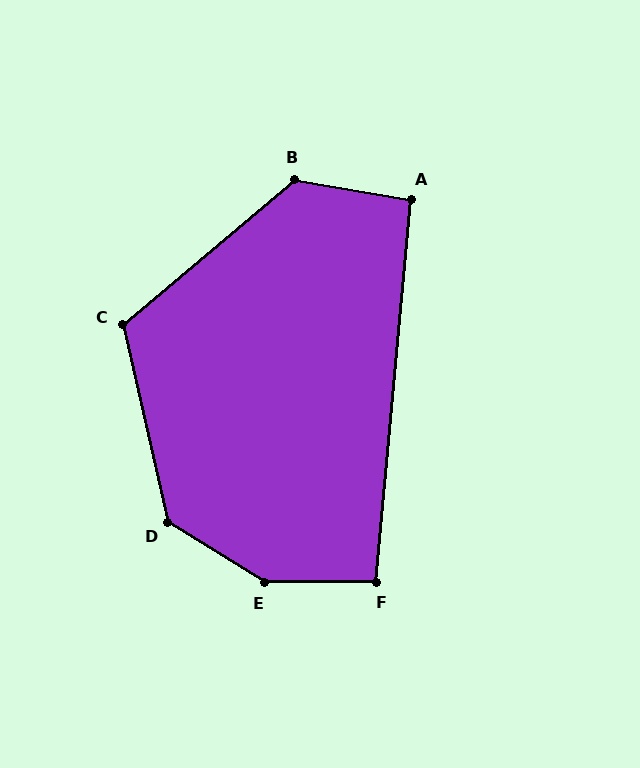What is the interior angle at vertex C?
Approximately 117 degrees (obtuse).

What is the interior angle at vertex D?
Approximately 134 degrees (obtuse).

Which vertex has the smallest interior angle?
A, at approximately 94 degrees.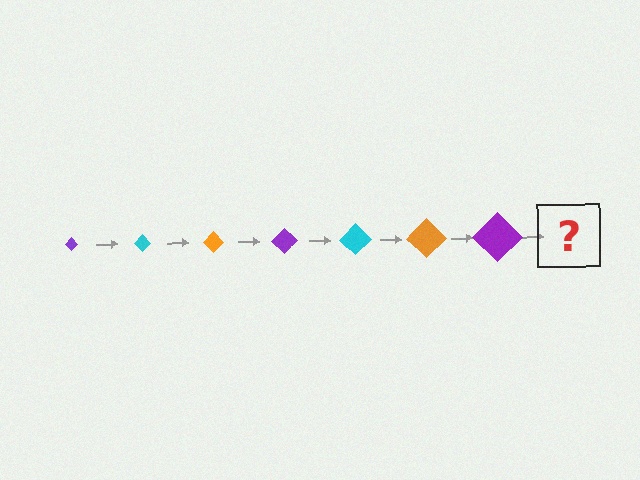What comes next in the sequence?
The next element should be a cyan diamond, larger than the previous one.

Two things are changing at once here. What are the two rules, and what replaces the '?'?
The two rules are that the diamond grows larger each step and the color cycles through purple, cyan, and orange. The '?' should be a cyan diamond, larger than the previous one.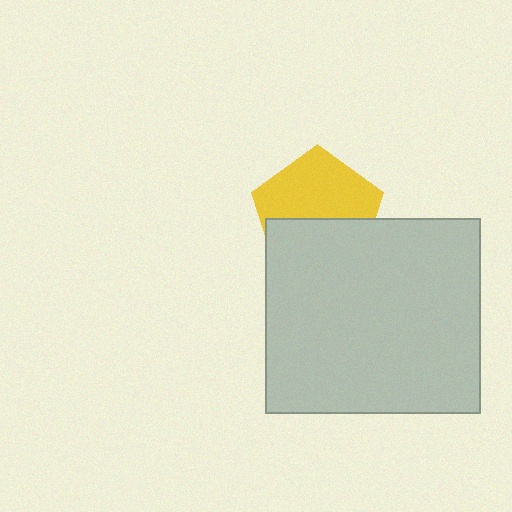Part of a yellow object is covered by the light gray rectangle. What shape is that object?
It is a pentagon.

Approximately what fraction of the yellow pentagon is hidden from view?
Roughly 45% of the yellow pentagon is hidden behind the light gray rectangle.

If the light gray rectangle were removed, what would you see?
You would see the complete yellow pentagon.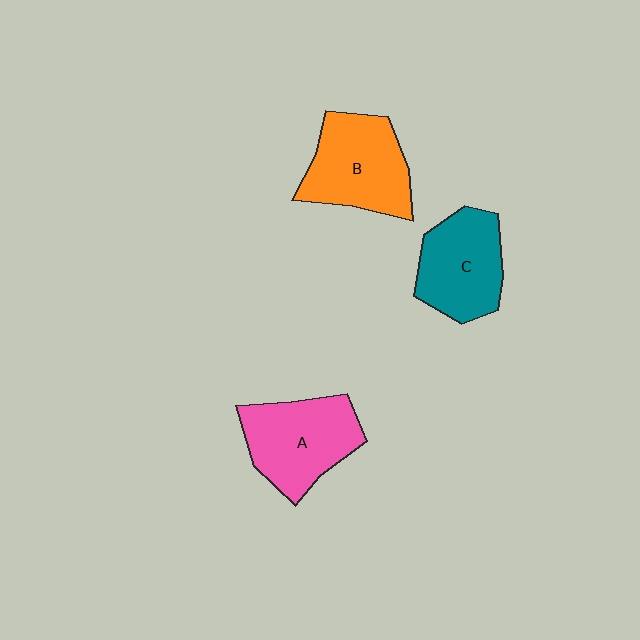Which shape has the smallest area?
Shape C (teal).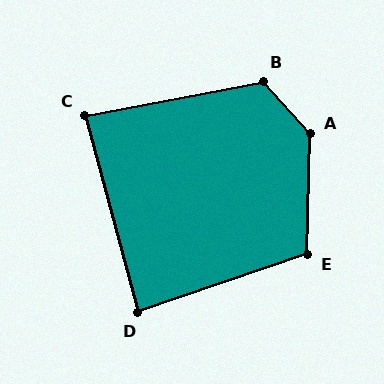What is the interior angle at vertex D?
Approximately 86 degrees (approximately right).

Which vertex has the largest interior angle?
A, at approximately 137 degrees.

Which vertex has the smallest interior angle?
C, at approximately 86 degrees.